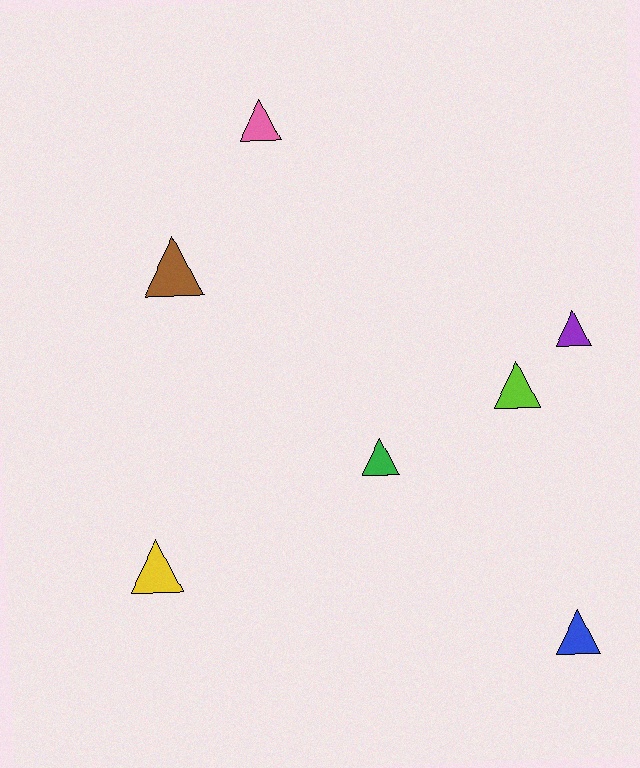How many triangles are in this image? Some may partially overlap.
There are 7 triangles.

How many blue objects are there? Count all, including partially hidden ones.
There is 1 blue object.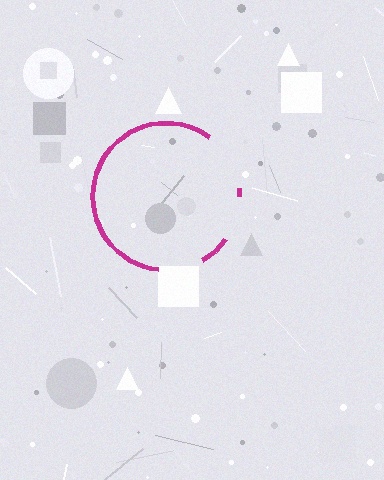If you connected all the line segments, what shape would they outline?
They would outline a circle.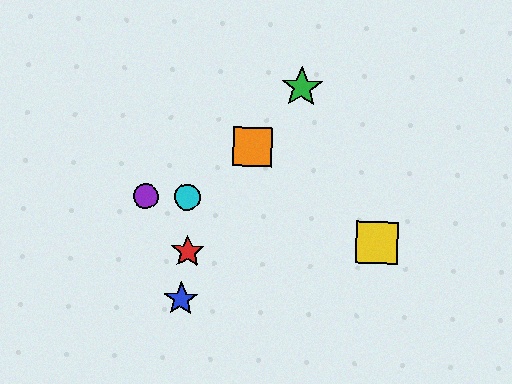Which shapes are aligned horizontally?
The purple circle, the cyan circle are aligned horizontally.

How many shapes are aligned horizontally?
2 shapes (the purple circle, the cyan circle) are aligned horizontally.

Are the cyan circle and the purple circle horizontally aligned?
Yes, both are at y≈197.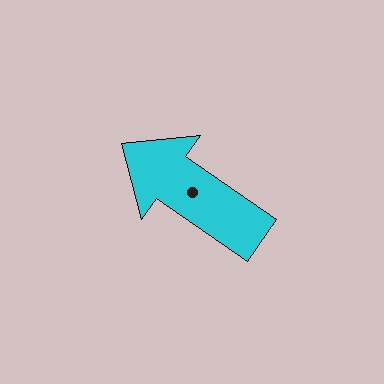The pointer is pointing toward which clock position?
Roughly 10 o'clock.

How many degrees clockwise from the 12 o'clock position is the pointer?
Approximately 305 degrees.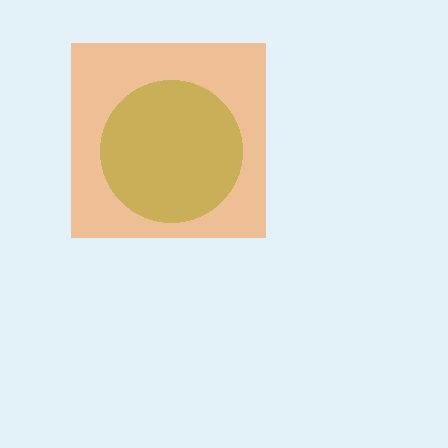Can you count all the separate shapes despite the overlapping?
Yes, there are 2 separate shapes.